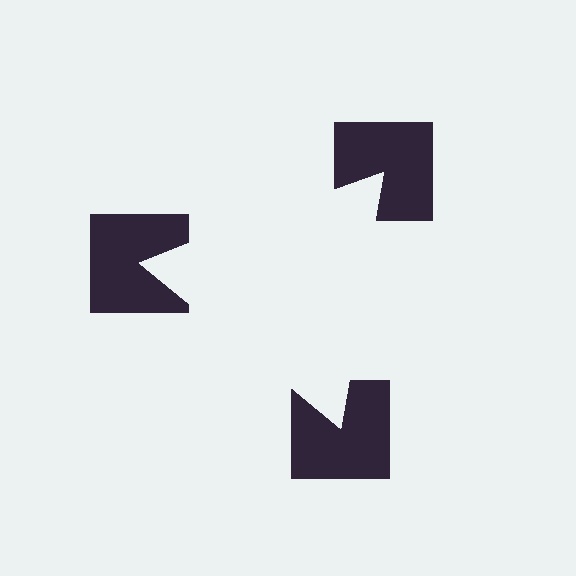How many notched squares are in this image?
There are 3 — one at each vertex of the illusory triangle.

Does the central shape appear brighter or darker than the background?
It typically appears slightly brighter than the background, even though no actual brightness change is drawn.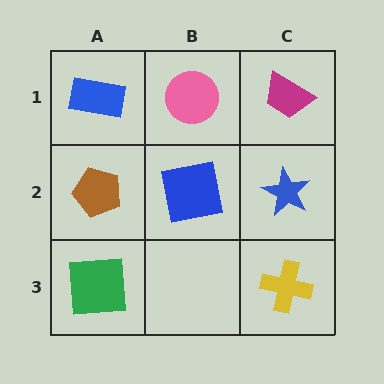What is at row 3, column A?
A green square.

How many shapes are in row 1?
3 shapes.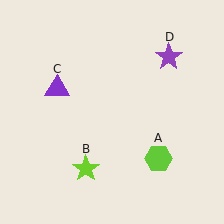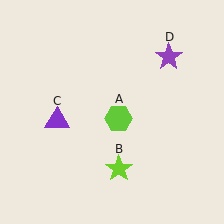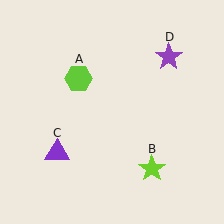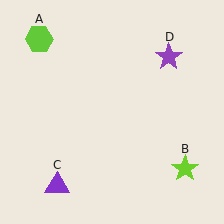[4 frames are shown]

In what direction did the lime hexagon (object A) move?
The lime hexagon (object A) moved up and to the left.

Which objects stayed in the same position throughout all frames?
Purple star (object D) remained stationary.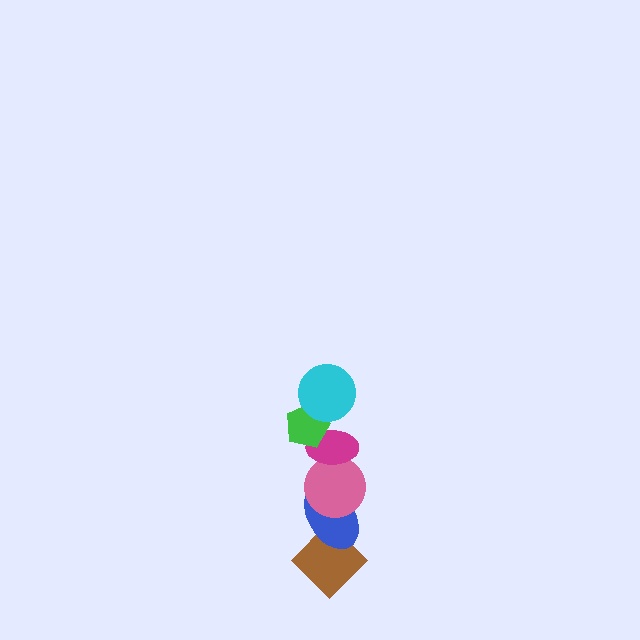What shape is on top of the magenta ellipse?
The green pentagon is on top of the magenta ellipse.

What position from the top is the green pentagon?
The green pentagon is 2nd from the top.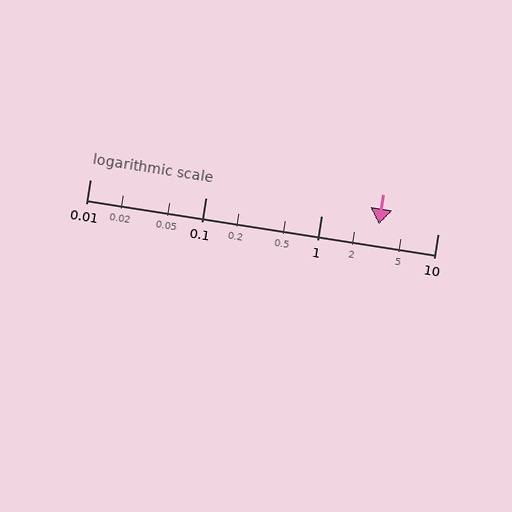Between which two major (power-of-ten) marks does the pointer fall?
The pointer is between 1 and 10.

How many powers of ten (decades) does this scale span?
The scale spans 3 decades, from 0.01 to 10.